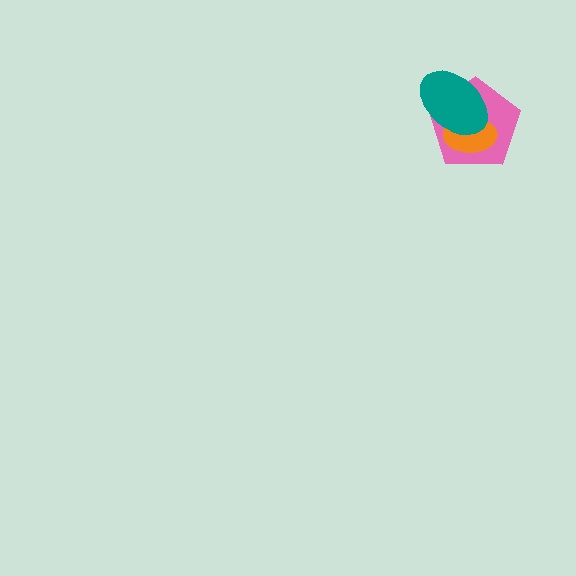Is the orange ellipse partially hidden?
Yes, it is partially covered by another shape.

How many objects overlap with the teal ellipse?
2 objects overlap with the teal ellipse.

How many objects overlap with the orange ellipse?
2 objects overlap with the orange ellipse.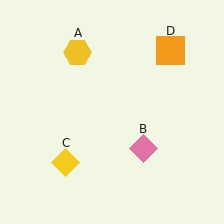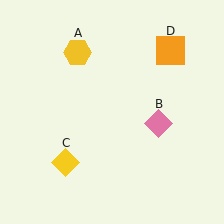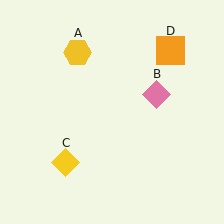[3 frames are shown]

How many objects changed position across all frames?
1 object changed position: pink diamond (object B).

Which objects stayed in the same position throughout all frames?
Yellow hexagon (object A) and yellow diamond (object C) and orange square (object D) remained stationary.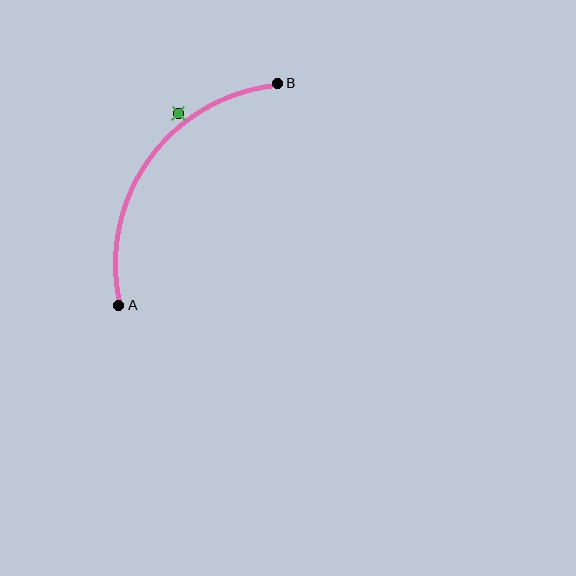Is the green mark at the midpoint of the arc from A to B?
No — the green mark does not lie on the arc at all. It sits slightly outside the curve.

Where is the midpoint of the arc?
The arc midpoint is the point on the curve farthest from the straight line joining A and B. It sits above and to the left of that line.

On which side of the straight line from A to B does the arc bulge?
The arc bulges above and to the left of the straight line connecting A and B.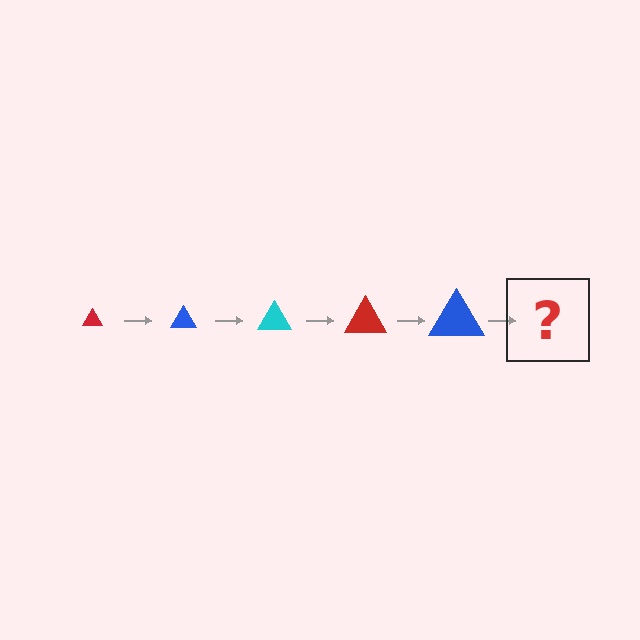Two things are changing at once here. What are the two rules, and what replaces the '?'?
The two rules are that the triangle grows larger each step and the color cycles through red, blue, and cyan. The '?' should be a cyan triangle, larger than the previous one.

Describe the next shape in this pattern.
It should be a cyan triangle, larger than the previous one.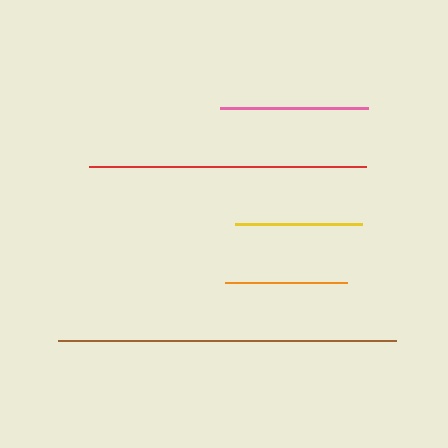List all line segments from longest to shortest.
From longest to shortest: brown, red, pink, yellow, orange.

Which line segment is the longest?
The brown line is the longest at approximately 338 pixels.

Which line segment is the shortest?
The orange line is the shortest at approximately 121 pixels.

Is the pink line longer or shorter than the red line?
The red line is longer than the pink line.